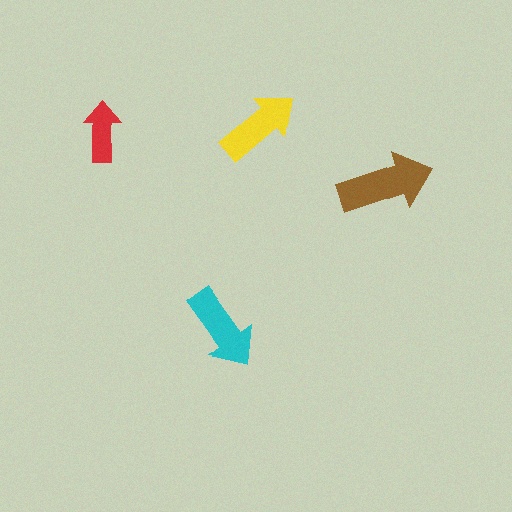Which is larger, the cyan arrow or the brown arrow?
The brown one.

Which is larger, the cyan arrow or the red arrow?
The cyan one.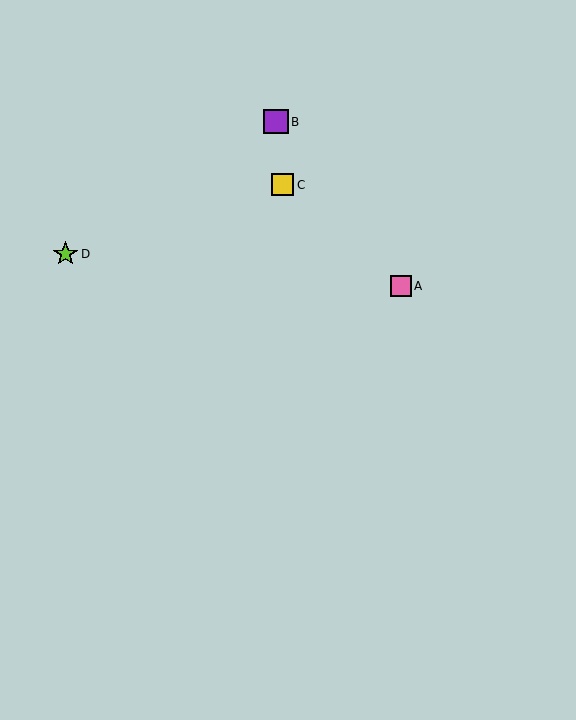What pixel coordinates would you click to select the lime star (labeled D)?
Click at (66, 254) to select the lime star D.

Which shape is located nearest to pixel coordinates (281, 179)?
The yellow square (labeled C) at (283, 185) is nearest to that location.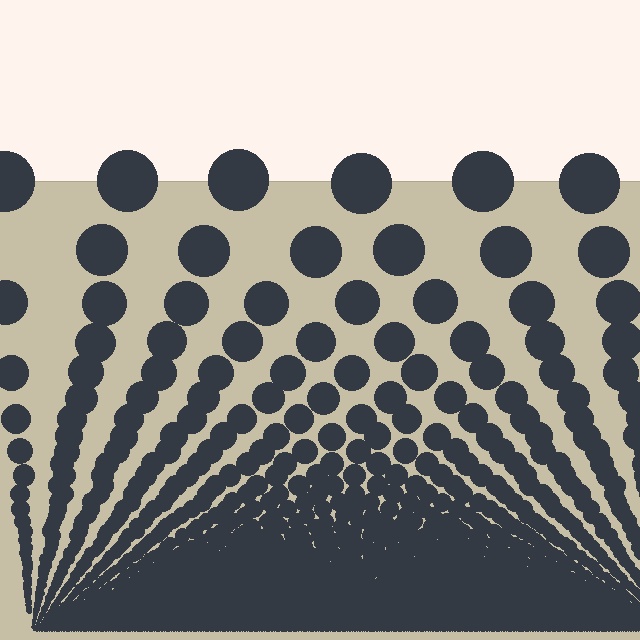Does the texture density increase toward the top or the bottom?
Density increases toward the bottom.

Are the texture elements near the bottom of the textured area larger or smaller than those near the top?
Smaller. The gradient is inverted — elements near the bottom are smaller and denser.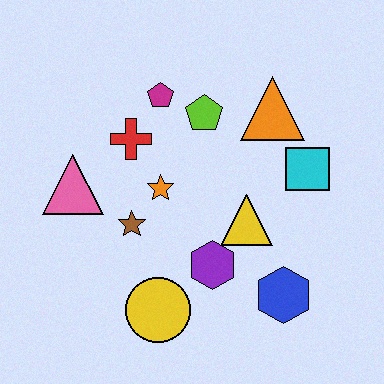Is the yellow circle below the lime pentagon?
Yes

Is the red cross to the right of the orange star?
No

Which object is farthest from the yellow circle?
The orange triangle is farthest from the yellow circle.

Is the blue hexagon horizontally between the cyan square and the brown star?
Yes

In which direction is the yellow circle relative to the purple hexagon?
The yellow circle is to the left of the purple hexagon.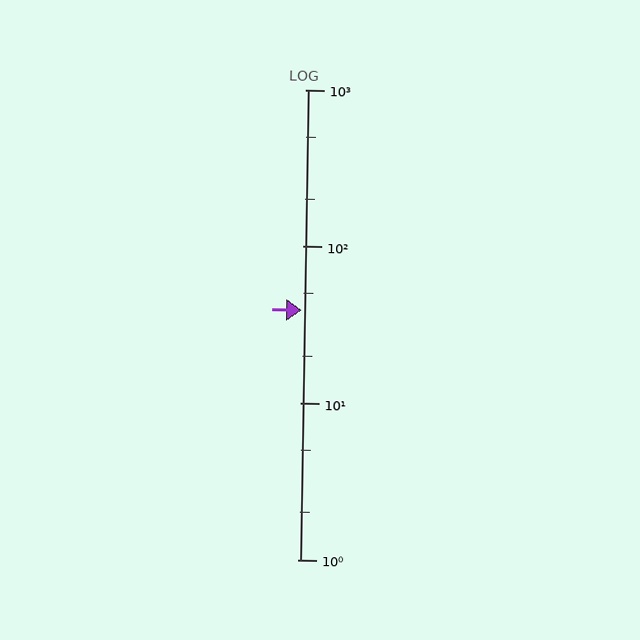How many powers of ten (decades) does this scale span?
The scale spans 3 decades, from 1 to 1000.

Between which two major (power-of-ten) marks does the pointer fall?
The pointer is between 10 and 100.